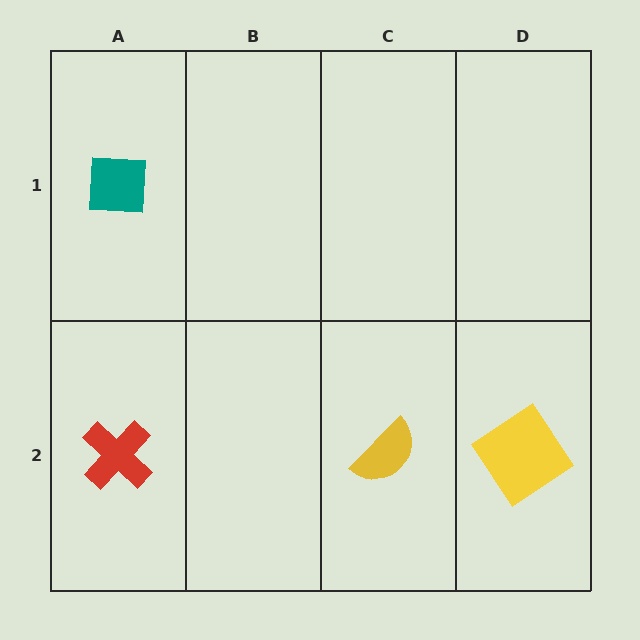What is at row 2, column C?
A yellow semicircle.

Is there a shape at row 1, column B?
No, that cell is empty.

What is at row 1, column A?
A teal square.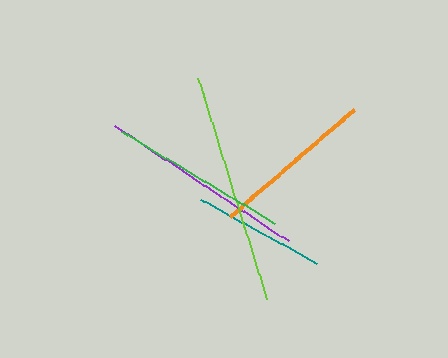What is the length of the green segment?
The green segment is approximately 179 pixels long.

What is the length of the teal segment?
The teal segment is approximately 133 pixels long.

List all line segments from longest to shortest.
From longest to shortest: lime, purple, green, orange, teal.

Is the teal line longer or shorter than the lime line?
The lime line is longer than the teal line.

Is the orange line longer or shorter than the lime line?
The lime line is longer than the orange line.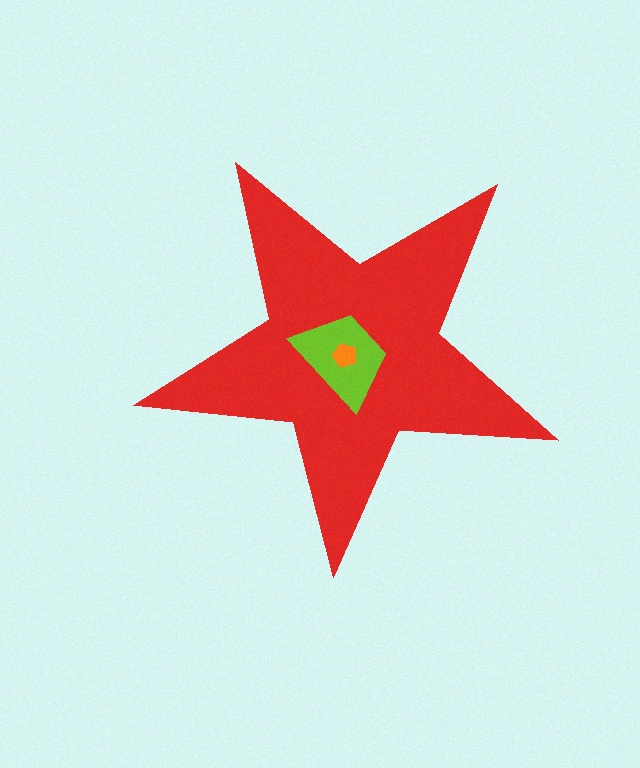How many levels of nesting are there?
3.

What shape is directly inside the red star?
The lime trapezoid.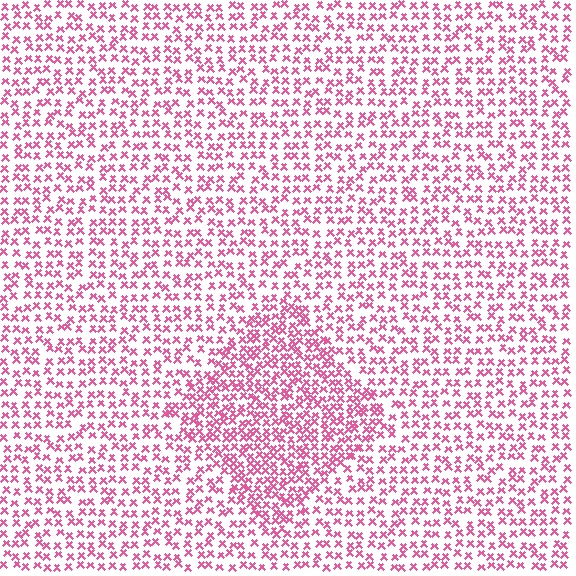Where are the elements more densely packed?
The elements are more densely packed inside the diamond boundary.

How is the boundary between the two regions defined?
The boundary is defined by a change in element density (approximately 1.7x ratio). All elements are the same color, size, and shape.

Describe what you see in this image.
The image contains small pink elements arranged at two different densities. A diamond-shaped region is visible where the elements are more densely packed than the surrounding area.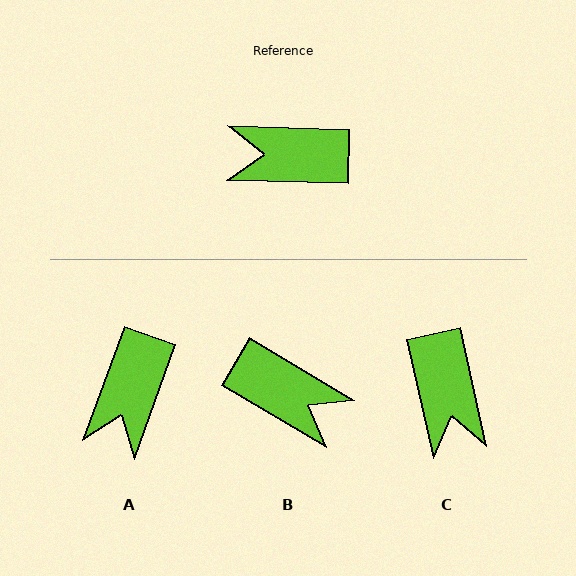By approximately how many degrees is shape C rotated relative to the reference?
Approximately 104 degrees counter-clockwise.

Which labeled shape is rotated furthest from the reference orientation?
B, about 151 degrees away.